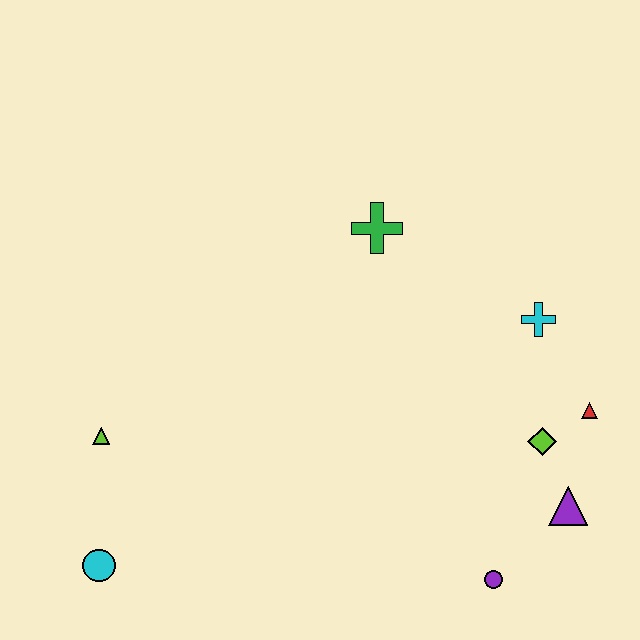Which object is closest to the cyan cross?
The red triangle is closest to the cyan cross.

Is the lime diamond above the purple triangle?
Yes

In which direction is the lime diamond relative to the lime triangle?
The lime diamond is to the right of the lime triangle.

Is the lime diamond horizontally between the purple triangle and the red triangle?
No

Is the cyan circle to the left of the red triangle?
Yes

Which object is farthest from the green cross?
The cyan circle is farthest from the green cross.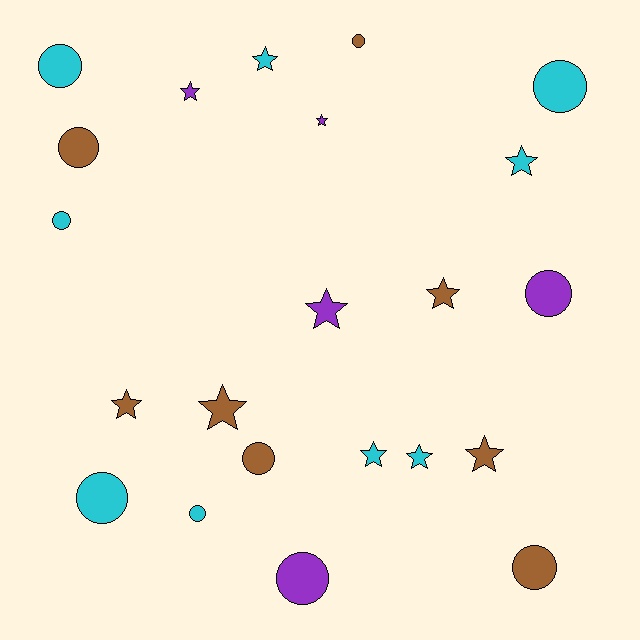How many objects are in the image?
There are 22 objects.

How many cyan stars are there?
There are 4 cyan stars.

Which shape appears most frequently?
Star, with 11 objects.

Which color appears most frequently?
Cyan, with 9 objects.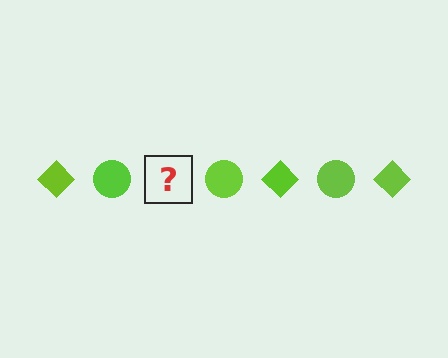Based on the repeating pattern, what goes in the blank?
The blank should be a lime diamond.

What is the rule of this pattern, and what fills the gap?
The rule is that the pattern cycles through diamond, circle shapes in lime. The gap should be filled with a lime diamond.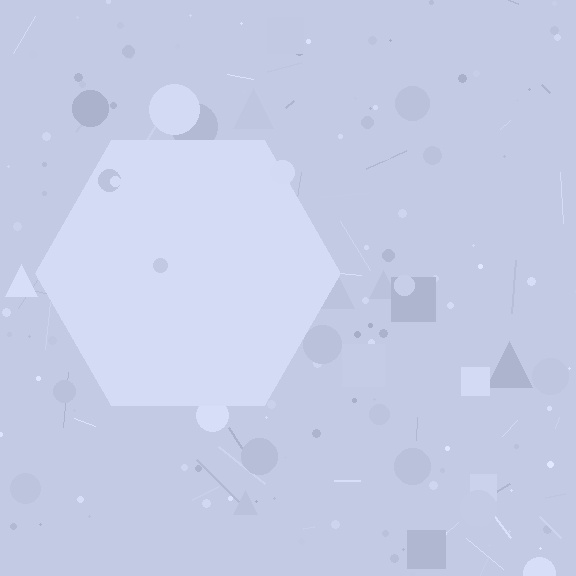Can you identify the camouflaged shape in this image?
The camouflaged shape is a hexagon.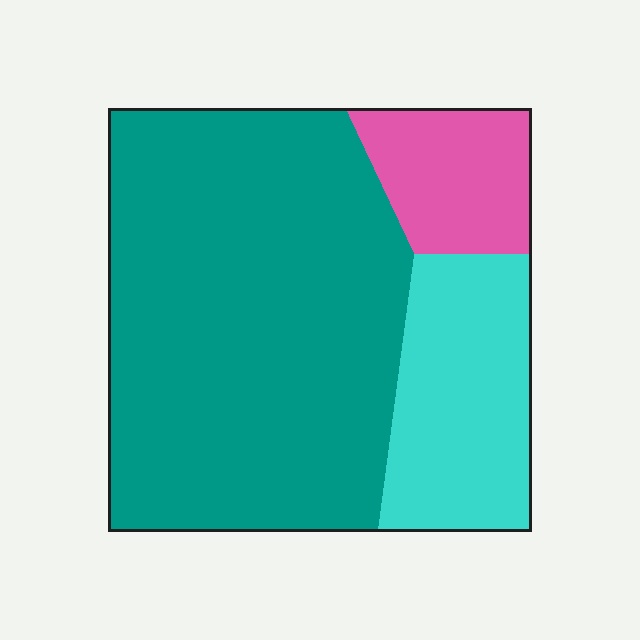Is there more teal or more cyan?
Teal.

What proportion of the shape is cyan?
Cyan covers about 20% of the shape.